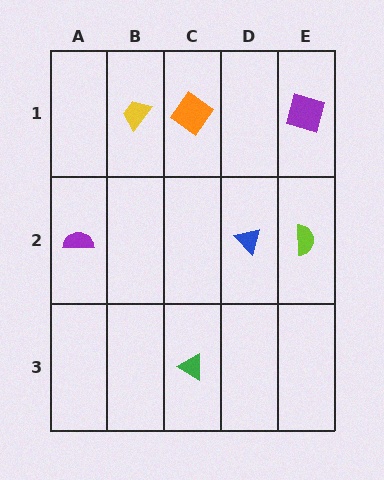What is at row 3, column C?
A green triangle.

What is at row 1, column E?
A purple square.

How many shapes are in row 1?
3 shapes.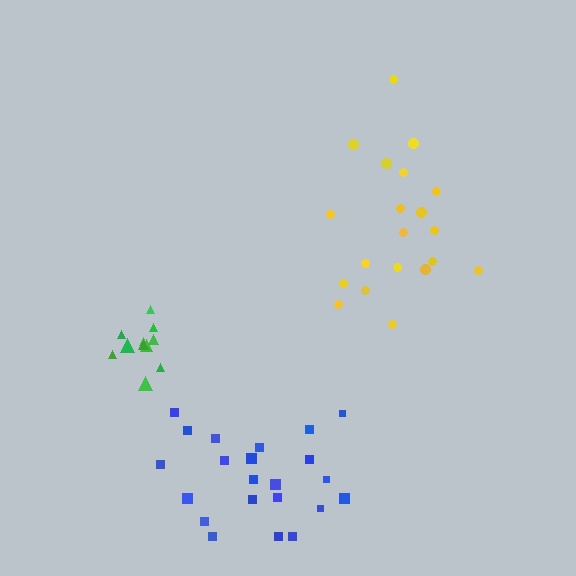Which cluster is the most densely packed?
Green.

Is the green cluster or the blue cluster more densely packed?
Green.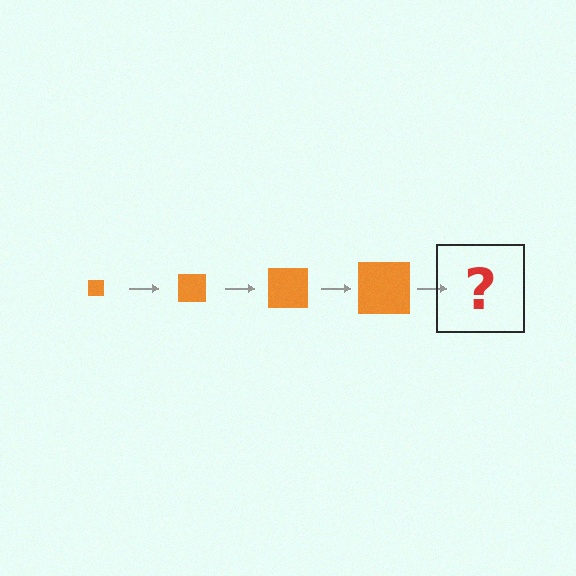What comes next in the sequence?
The next element should be an orange square, larger than the previous one.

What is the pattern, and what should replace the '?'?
The pattern is that the square gets progressively larger each step. The '?' should be an orange square, larger than the previous one.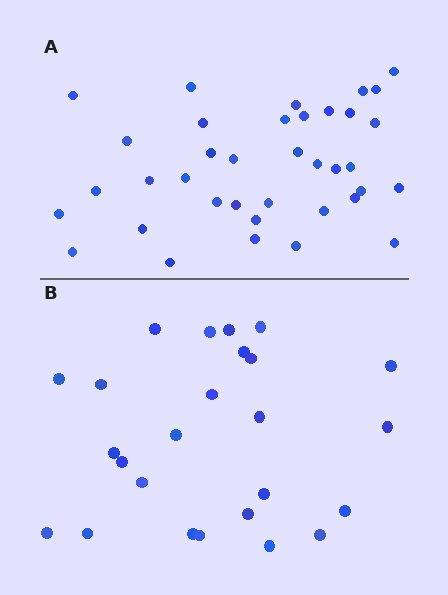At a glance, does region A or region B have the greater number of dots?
Region A (the top region) has more dots.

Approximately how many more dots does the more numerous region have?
Region A has roughly 12 or so more dots than region B.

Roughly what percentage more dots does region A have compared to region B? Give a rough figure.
About 50% more.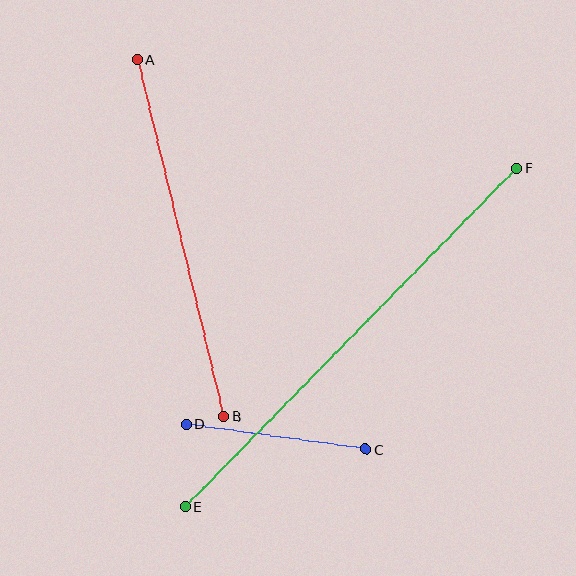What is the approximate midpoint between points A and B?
The midpoint is at approximately (180, 238) pixels.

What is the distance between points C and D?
The distance is approximately 181 pixels.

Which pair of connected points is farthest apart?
Points E and F are farthest apart.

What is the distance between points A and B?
The distance is approximately 367 pixels.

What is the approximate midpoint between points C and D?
The midpoint is at approximately (276, 437) pixels.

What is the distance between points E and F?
The distance is approximately 473 pixels.